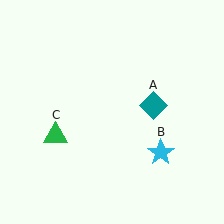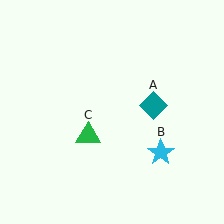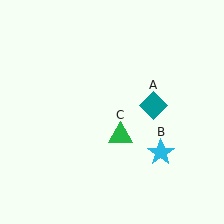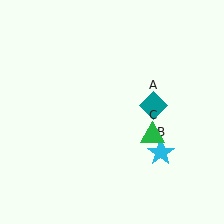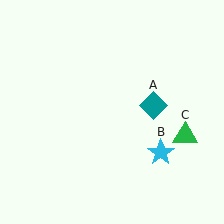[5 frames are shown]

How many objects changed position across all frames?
1 object changed position: green triangle (object C).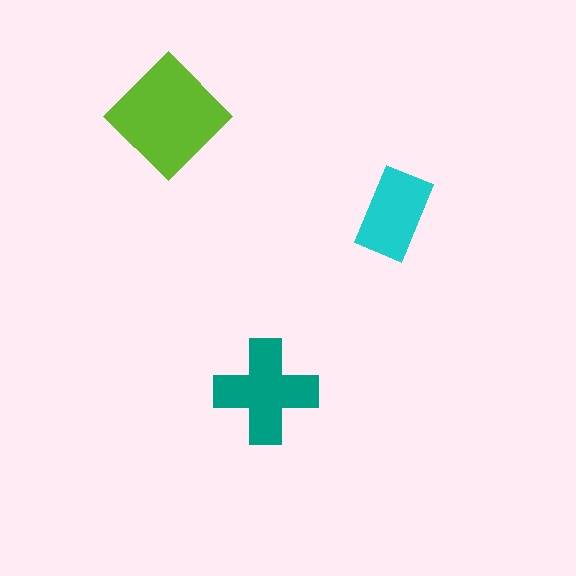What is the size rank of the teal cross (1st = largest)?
2nd.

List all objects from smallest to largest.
The cyan rectangle, the teal cross, the lime diamond.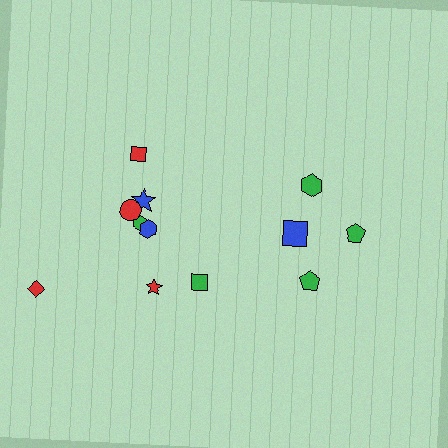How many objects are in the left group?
There are 8 objects.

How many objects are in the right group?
There are 4 objects.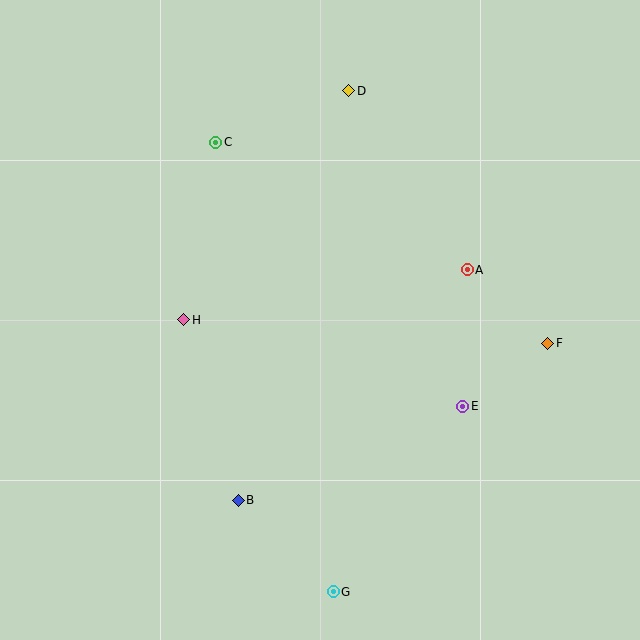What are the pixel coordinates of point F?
Point F is at (547, 343).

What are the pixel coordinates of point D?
Point D is at (349, 91).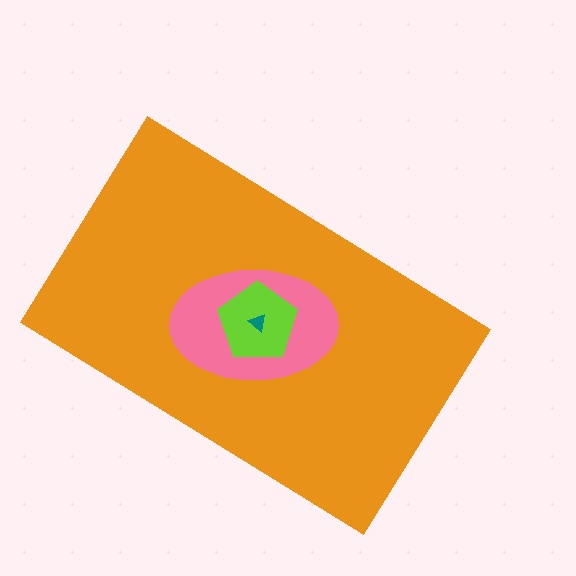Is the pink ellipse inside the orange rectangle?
Yes.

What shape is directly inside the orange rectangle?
The pink ellipse.